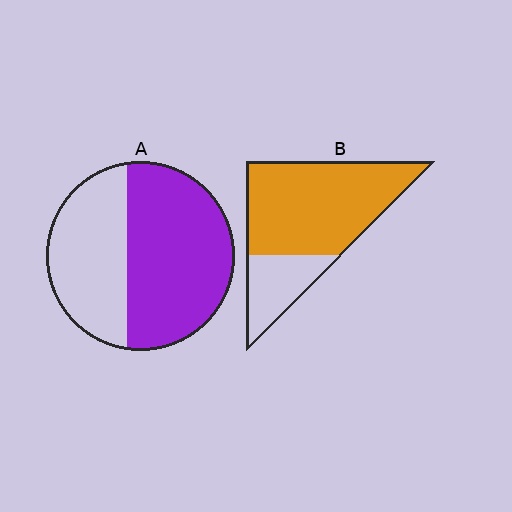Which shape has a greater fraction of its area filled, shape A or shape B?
Shape B.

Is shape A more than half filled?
Yes.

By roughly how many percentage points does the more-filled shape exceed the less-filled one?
By roughly 15 percentage points (B over A).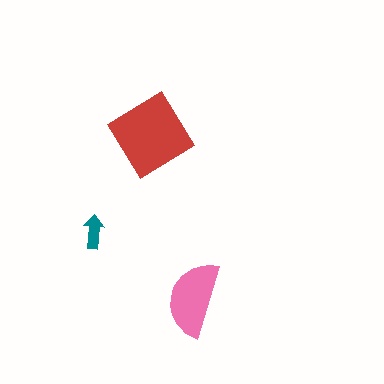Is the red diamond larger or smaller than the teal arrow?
Larger.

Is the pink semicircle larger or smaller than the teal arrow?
Larger.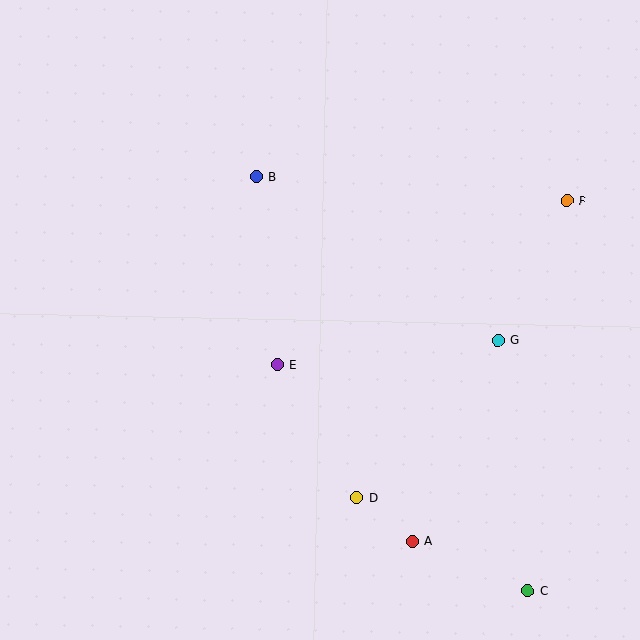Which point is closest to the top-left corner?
Point B is closest to the top-left corner.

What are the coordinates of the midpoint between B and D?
The midpoint between B and D is at (307, 337).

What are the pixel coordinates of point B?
Point B is at (256, 176).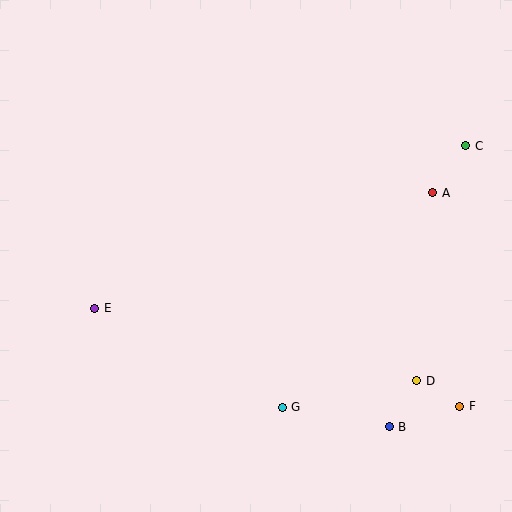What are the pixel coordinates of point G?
Point G is at (282, 407).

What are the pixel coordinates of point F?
Point F is at (460, 406).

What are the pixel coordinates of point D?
Point D is at (417, 381).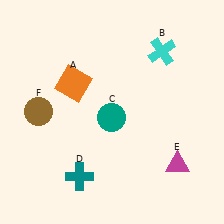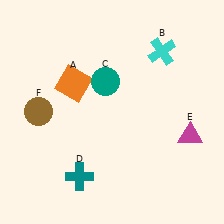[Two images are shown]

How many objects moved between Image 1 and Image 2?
2 objects moved between the two images.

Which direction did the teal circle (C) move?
The teal circle (C) moved up.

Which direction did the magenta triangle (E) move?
The magenta triangle (E) moved up.